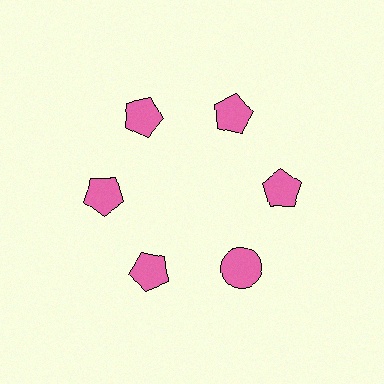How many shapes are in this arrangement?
There are 6 shapes arranged in a ring pattern.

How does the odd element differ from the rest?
It has a different shape: circle instead of pentagon.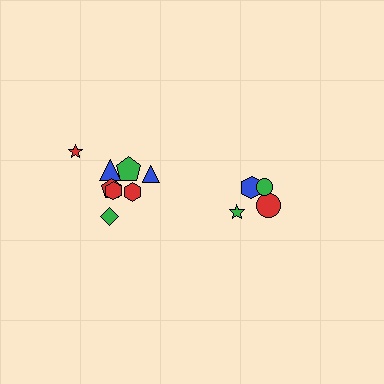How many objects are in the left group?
There are 8 objects.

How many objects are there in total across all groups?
There are 12 objects.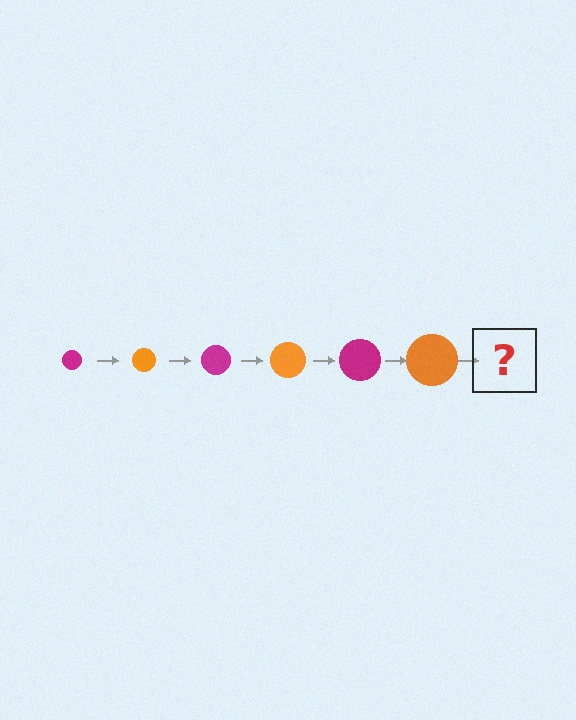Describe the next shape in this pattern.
It should be a magenta circle, larger than the previous one.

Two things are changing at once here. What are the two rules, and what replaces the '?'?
The two rules are that the circle grows larger each step and the color cycles through magenta and orange. The '?' should be a magenta circle, larger than the previous one.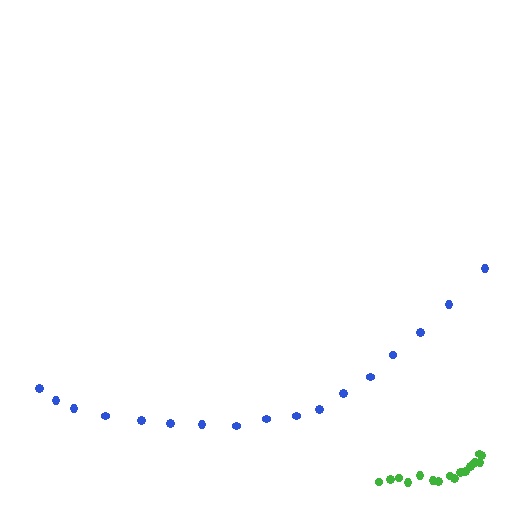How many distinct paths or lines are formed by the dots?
There are 2 distinct paths.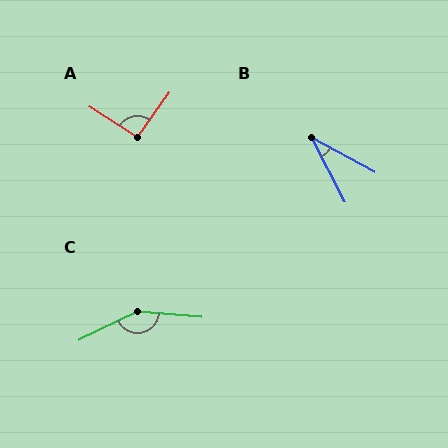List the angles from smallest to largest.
B (33°), A (93°), C (150°).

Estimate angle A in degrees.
Approximately 93 degrees.